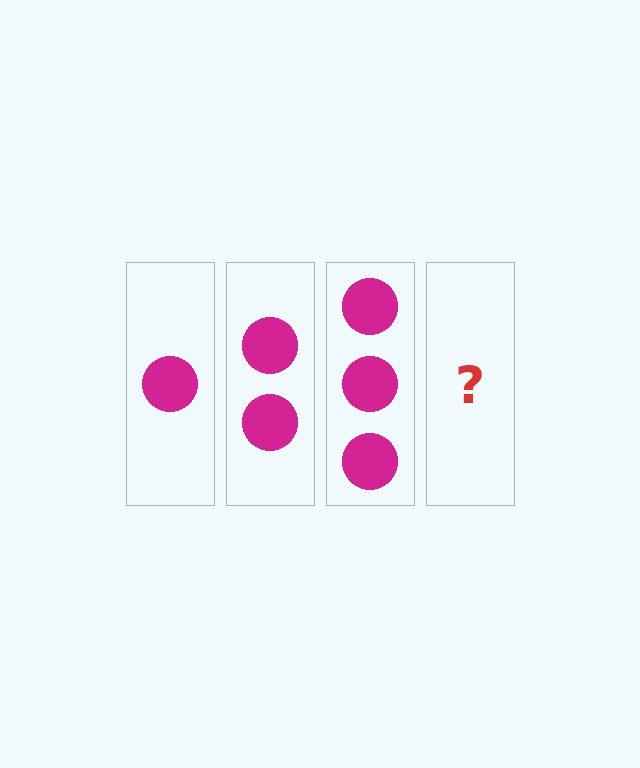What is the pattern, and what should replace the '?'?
The pattern is that each step adds one more circle. The '?' should be 4 circles.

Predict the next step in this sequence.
The next step is 4 circles.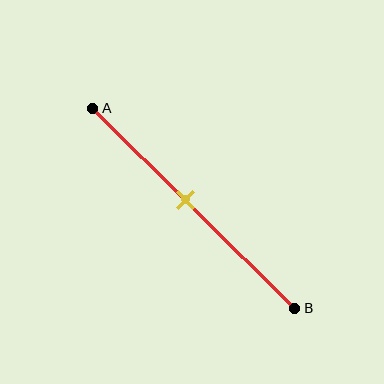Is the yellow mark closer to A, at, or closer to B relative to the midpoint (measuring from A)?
The yellow mark is closer to point A than the midpoint of segment AB.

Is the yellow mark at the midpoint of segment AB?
No, the mark is at about 45% from A, not at the 50% midpoint.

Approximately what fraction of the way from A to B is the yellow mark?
The yellow mark is approximately 45% of the way from A to B.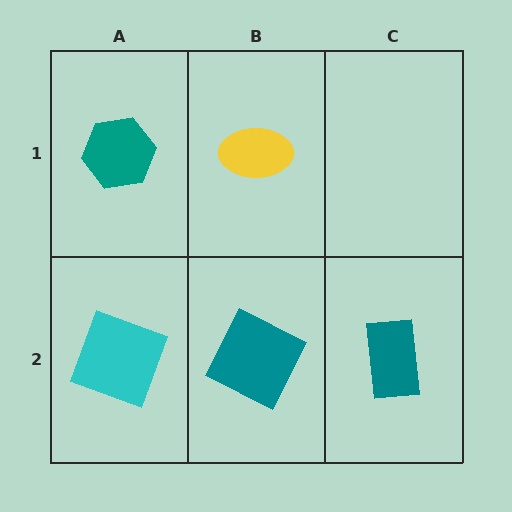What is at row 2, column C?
A teal rectangle.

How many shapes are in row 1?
2 shapes.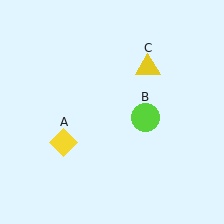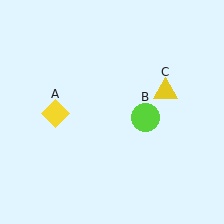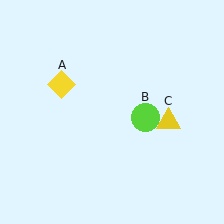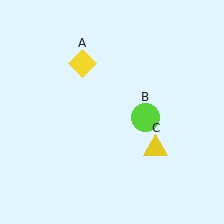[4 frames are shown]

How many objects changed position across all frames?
2 objects changed position: yellow diamond (object A), yellow triangle (object C).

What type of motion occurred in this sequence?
The yellow diamond (object A), yellow triangle (object C) rotated clockwise around the center of the scene.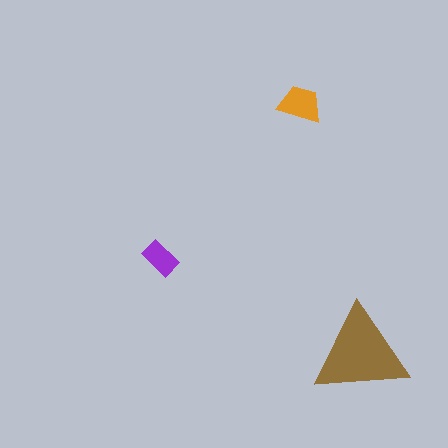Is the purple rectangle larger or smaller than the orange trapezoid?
Smaller.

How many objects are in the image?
There are 3 objects in the image.